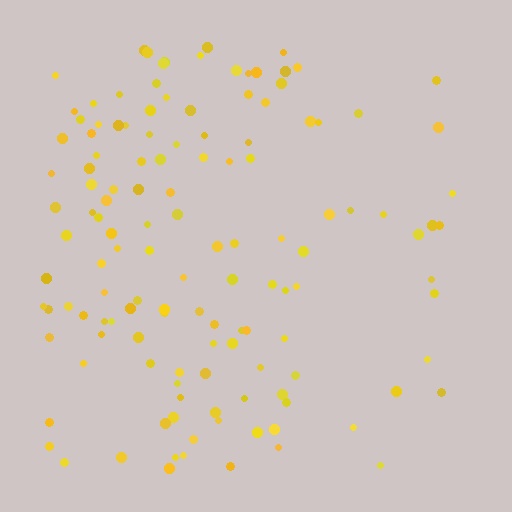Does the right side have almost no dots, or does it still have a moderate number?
Still a moderate number, just noticeably fewer than the left.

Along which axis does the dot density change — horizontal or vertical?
Horizontal.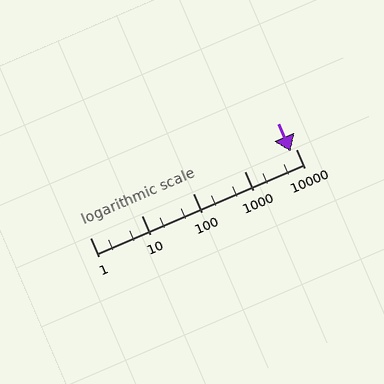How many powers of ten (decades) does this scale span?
The scale spans 4 decades, from 1 to 10000.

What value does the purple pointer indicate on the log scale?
The pointer indicates approximately 7900.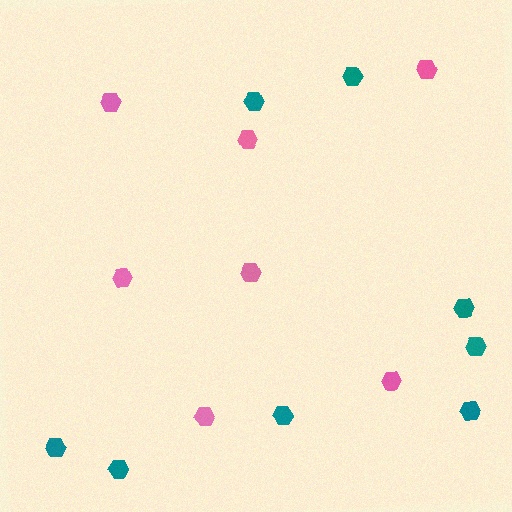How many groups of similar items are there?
There are 2 groups: one group of teal hexagons (8) and one group of pink hexagons (7).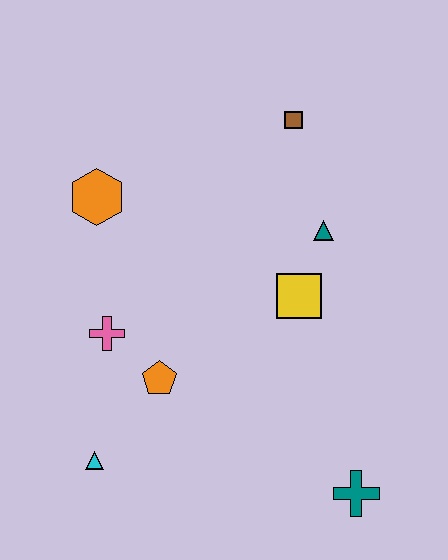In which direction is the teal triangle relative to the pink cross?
The teal triangle is to the right of the pink cross.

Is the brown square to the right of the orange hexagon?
Yes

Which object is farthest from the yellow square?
The cyan triangle is farthest from the yellow square.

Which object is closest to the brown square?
The teal triangle is closest to the brown square.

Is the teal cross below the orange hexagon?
Yes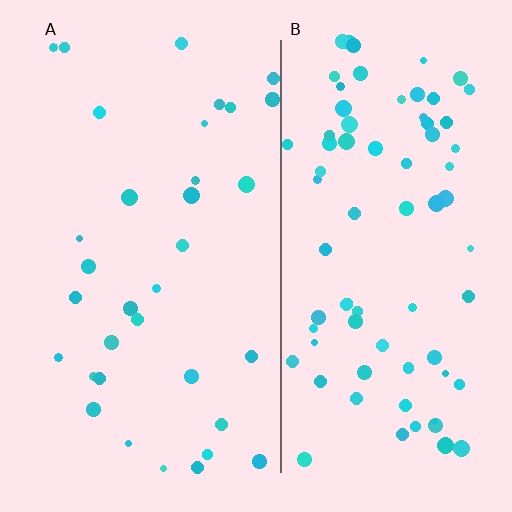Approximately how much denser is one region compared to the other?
Approximately 2.3× — region B over region A.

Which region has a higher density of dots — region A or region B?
B (the right).